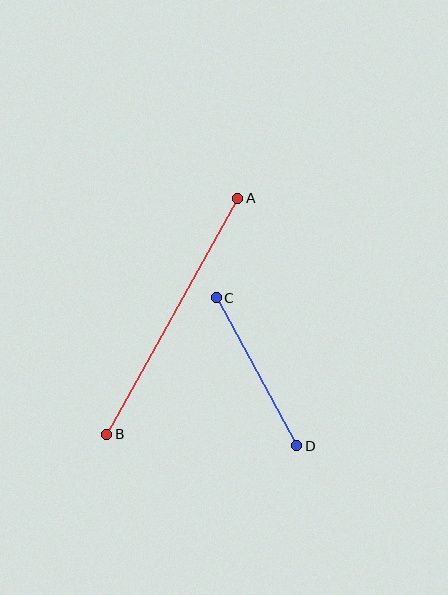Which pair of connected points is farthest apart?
Points A and B are farthest apart.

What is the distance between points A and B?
The distance is approximately 270 pixels.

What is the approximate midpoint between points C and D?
The midpoint is at approximately (257, 372) pixels.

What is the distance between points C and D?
The distance is approximately 169 pixels.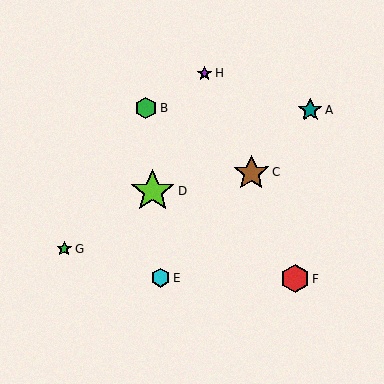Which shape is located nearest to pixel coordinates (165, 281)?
The cyan hexagon (labeled E) at (160, 278) is nearest to that location.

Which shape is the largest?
The lime star (labeled D) is the largest.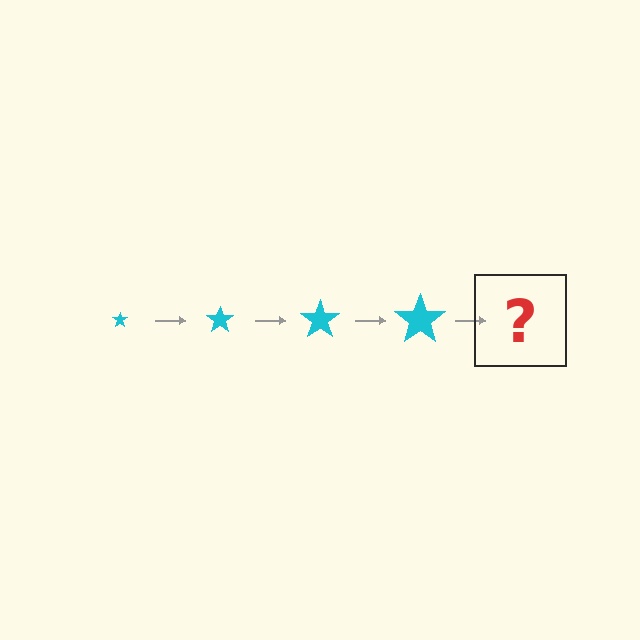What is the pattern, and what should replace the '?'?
The pattern is that the star gets progressively larger each step. The '?' should be a cyan star, larger than the previous one.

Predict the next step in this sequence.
The next step is a cyan star, larger than the previous one.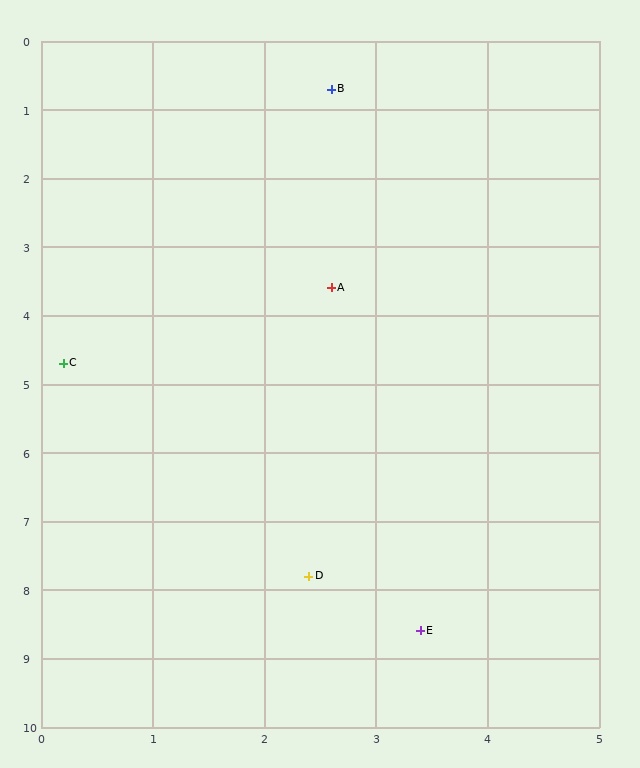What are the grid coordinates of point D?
Point D is at approximately (2.4, 7.8).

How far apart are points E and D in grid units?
Points E and D are about 1.3 grid units apart.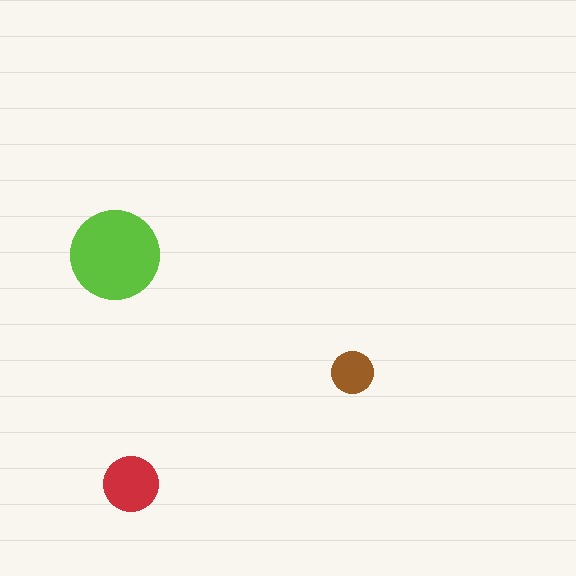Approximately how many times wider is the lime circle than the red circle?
About 1.5 times wider.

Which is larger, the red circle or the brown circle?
The red one.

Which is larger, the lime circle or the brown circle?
The lime one.